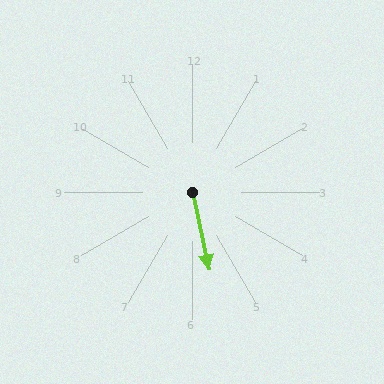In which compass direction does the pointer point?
South.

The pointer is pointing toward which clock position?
Roughly 6 o'clock.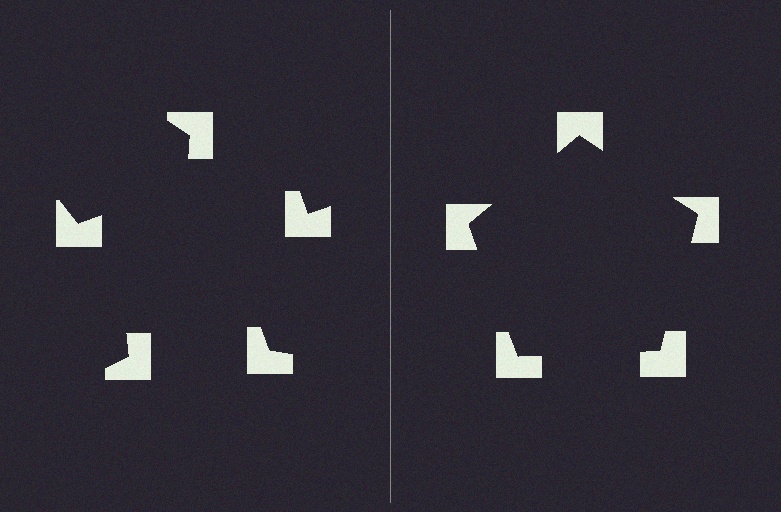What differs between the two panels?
The notched squares are positioned identically on both sides; only the wedge orientations differ. On the right they align to a pentagon; on the left they are misaligned.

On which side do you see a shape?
An illusory pentagon appears on the right side. On the left side the wedge cuts are rotated, so no coherent shape forms.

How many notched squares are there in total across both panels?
10 — 5 on each side.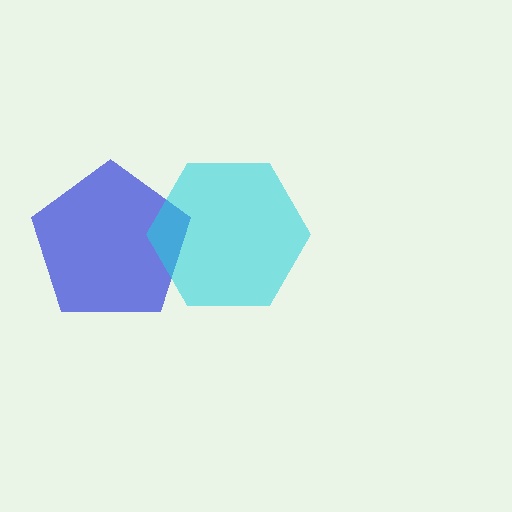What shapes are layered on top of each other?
The layered shapes are: a blue pentagon, a cyan hexagon.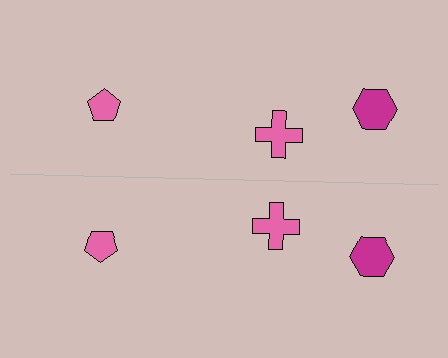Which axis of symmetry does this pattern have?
The pattern has a horizontal axis of symmetry running through the center of the image.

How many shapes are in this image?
There are 6 shapes in this image.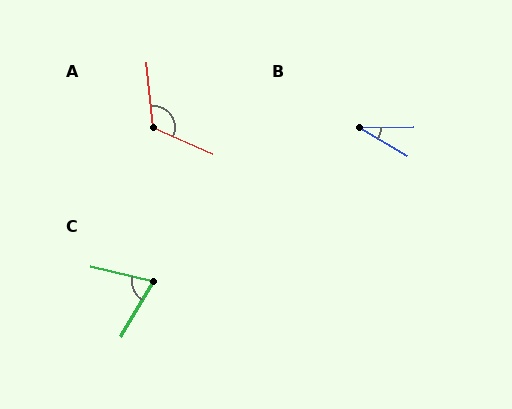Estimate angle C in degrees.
Approximately 73 degrees.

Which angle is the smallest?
B, at approximately 32 degrees.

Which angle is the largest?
A, at approximately 119 degrees.